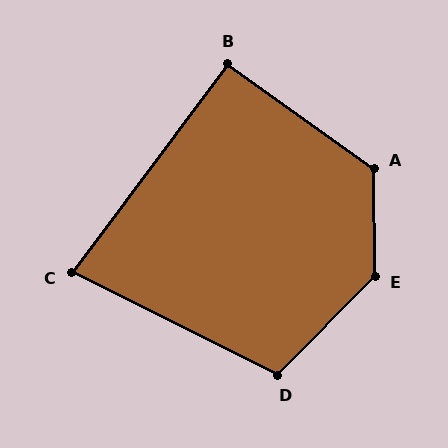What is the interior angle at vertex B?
Approximately 91 degrees (approximately right).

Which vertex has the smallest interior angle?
C, at approximately 80 degrees.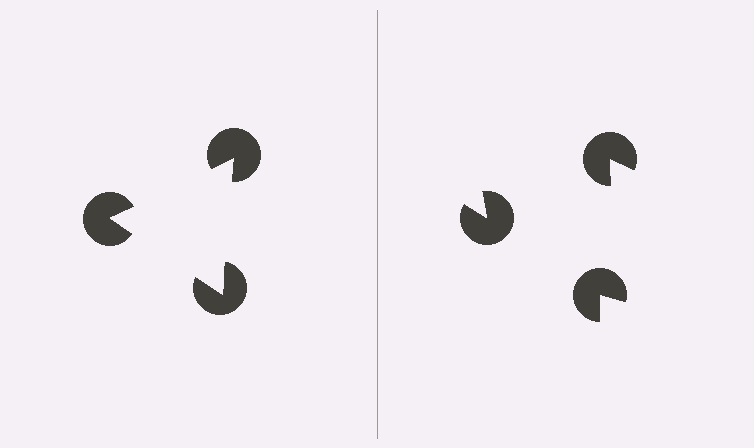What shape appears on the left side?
An illusory triangle.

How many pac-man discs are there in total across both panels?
6 — 3 on each side.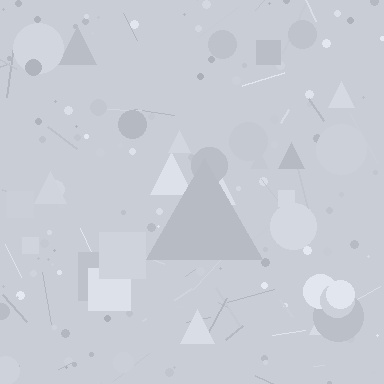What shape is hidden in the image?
A triangle is hidden in the image.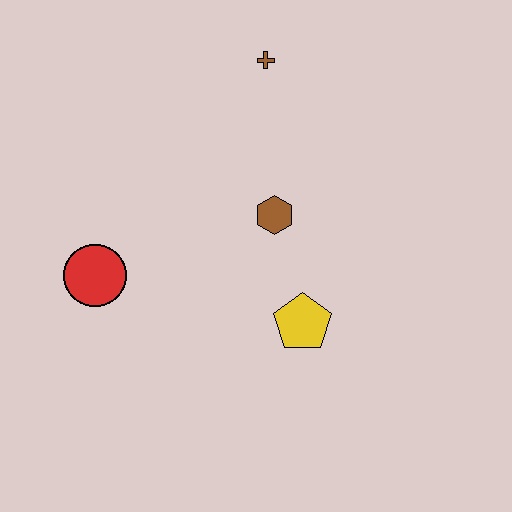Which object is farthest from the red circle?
The brown cross is farthest from the red circle.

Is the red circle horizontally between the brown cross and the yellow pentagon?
No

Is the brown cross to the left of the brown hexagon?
Yes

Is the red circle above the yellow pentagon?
Yes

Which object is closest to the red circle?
The brown hexagon is closest to the red circle.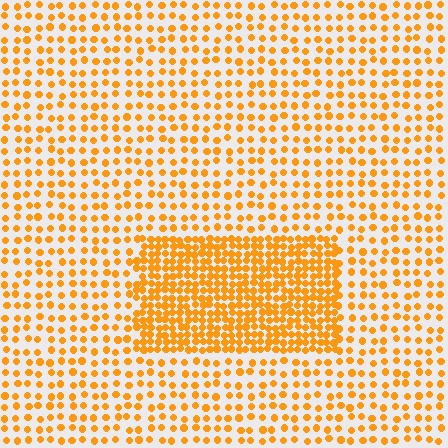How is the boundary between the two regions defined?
The boundary is defined by a change in element density (approximately 2.3x ratio). All elements are the same color, size, and shape.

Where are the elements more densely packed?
The elements are more densely packed inside the rectangle boundary.